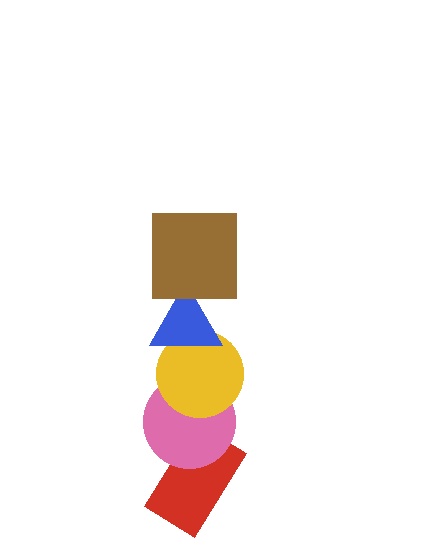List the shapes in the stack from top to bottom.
From top to bottom: the brown square, the blue triangle, the yellow circle, the pink circle, the red rectangle.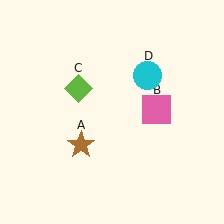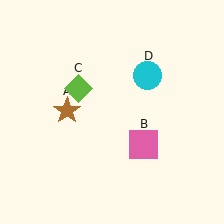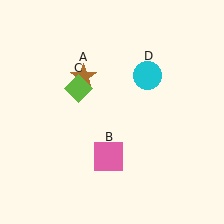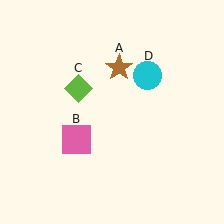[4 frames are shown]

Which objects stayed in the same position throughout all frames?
Lime diamond (object C) and cyan circle (object D) remained stationary.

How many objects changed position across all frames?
2 objects changed position: brown star (object A), pink square (object B).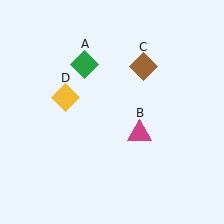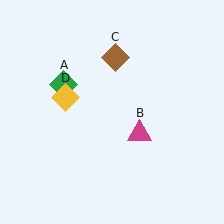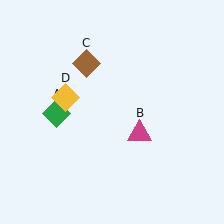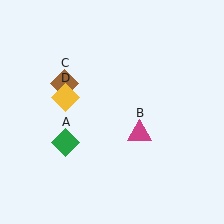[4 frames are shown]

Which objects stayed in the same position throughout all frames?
Magenta triangle (object B) and yellow diamond (object D) remained stationary.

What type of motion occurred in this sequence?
The green diamond (object A), brown diamond (object C) rotated counterclockwise around the center of the scene.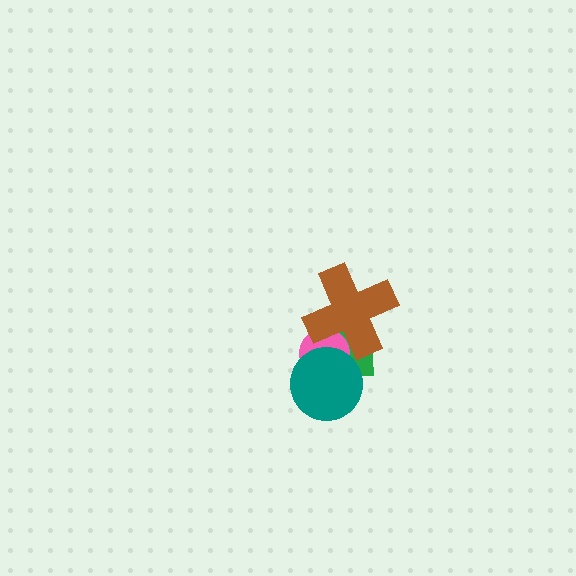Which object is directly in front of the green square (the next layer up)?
The pink circle is directly in front of the green square.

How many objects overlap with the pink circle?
3 objects overlap with the pink circle.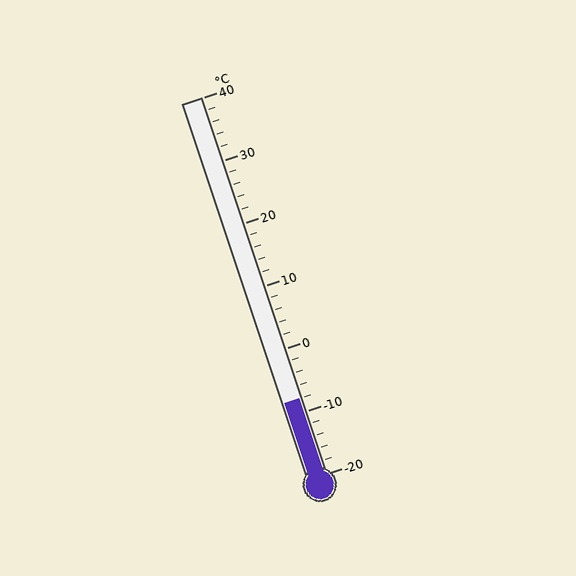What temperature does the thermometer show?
The thermometer shows approximately -8°C.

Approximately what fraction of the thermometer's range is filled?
The thermometer is filled to approximately 20% of its range.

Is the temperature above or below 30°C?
The temperature is below 30°C.